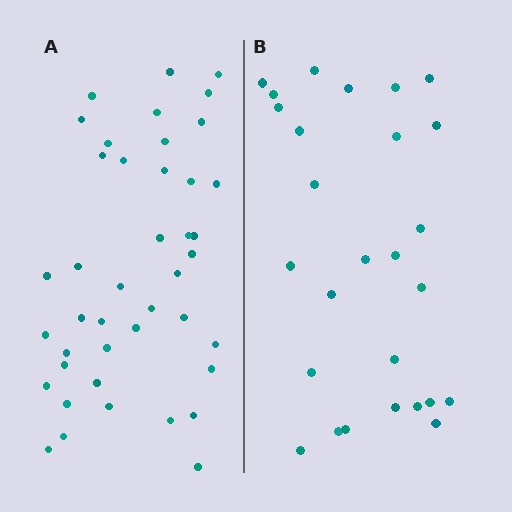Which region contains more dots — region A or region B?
Region A (the left region) has more dots.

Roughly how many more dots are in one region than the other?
Region A has approximately 15 more dots than region B.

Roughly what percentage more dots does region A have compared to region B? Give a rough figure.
About 55% more.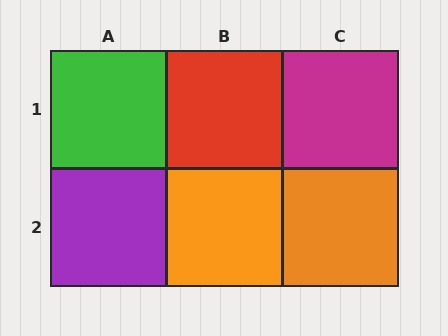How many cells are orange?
2 cells are orange.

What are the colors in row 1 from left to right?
Green, red, magenta.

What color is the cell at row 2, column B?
Orange.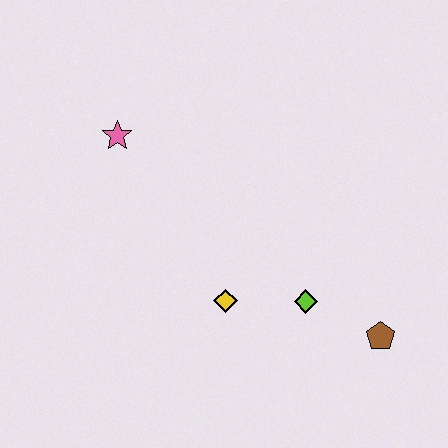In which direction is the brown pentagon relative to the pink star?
The brown pentagon is to the right of the pink star.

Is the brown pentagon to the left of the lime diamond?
No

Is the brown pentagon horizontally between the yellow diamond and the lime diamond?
No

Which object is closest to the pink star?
The yellow diamond is closest to the pink star.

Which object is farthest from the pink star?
The brown pentagon is farthest from the pink star.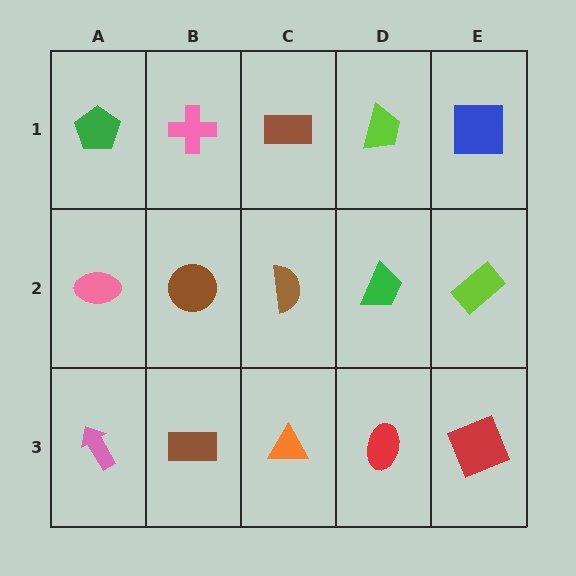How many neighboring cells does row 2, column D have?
4.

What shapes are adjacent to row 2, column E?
A blue square (row 1, column E), a red square (row 3, column E), a green trapezoid (row 2, column D).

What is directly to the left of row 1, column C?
A pink cross.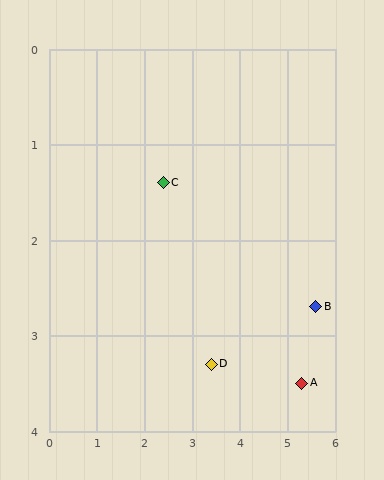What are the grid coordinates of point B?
Point B is at approximately (5.6, 2.7).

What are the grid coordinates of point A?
Point A is at approximately (5.3, 3.5).